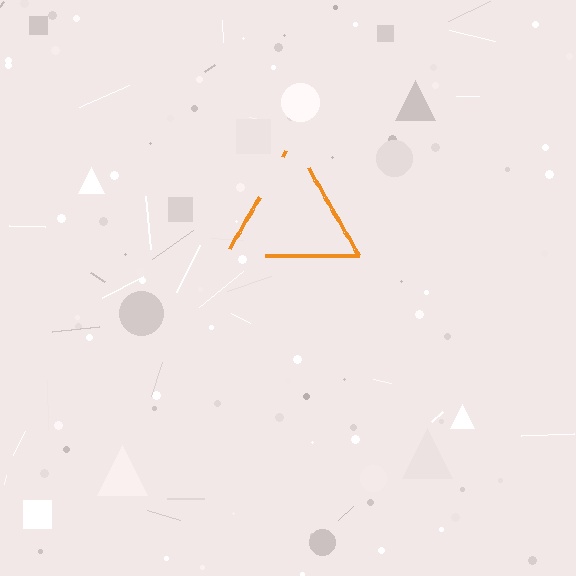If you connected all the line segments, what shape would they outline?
They would outline a triangle.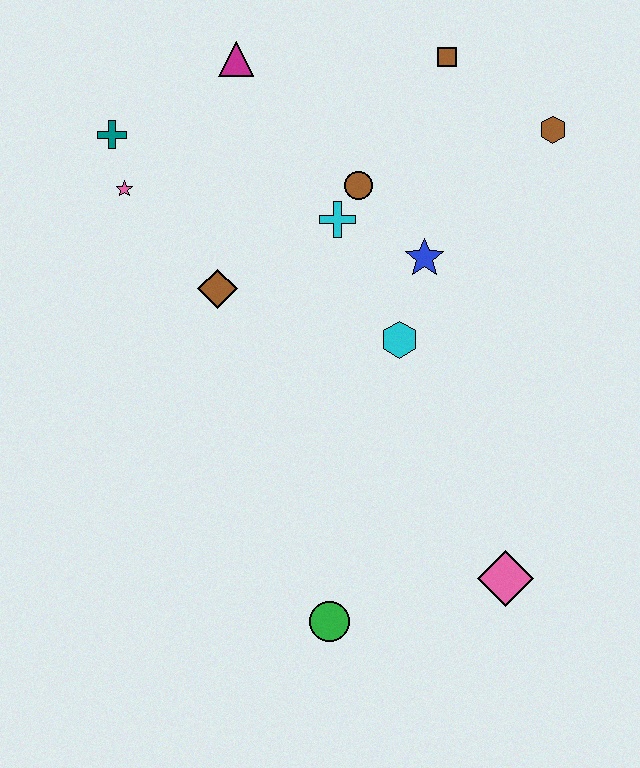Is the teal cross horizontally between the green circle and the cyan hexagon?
No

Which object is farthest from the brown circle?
The green circle is farthest from the brown circle.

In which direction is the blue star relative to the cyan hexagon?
The blue star is above the cyan hexagon.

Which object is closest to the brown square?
The brown hexagon is closest to the brown square.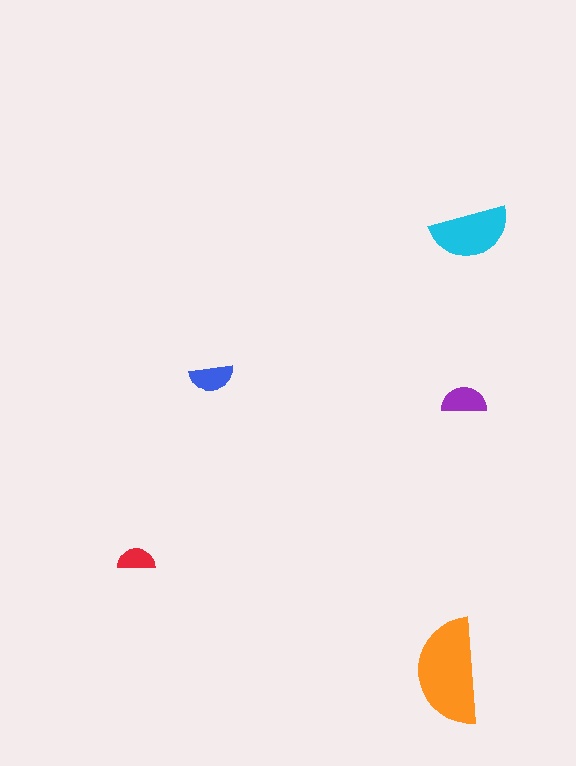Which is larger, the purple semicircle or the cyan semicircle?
The cyan one.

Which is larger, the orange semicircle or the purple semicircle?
The orange one.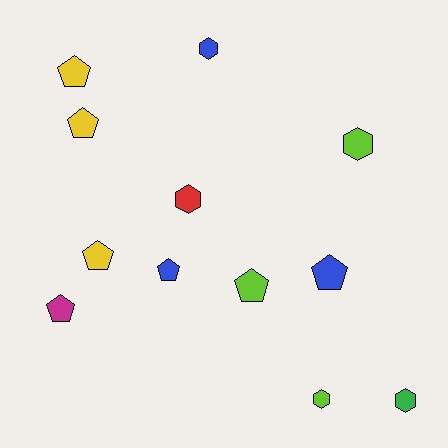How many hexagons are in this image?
There are 5 hexagons.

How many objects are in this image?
There are 12 objects.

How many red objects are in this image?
There is 1 red object.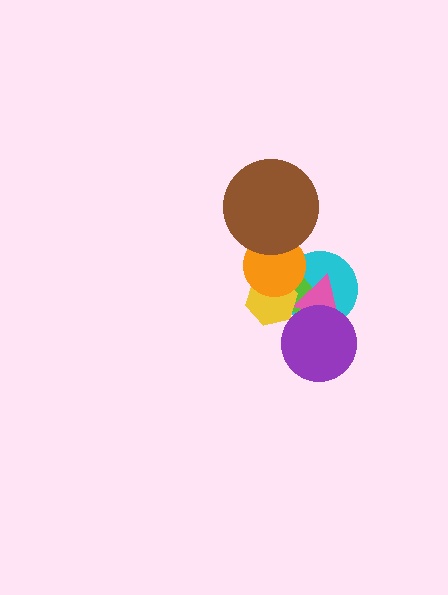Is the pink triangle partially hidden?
Yes, it is partially covered by another shape.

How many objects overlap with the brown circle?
1 object overlaps with the brown circle.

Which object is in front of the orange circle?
The brown circle is in front of the orange circle.